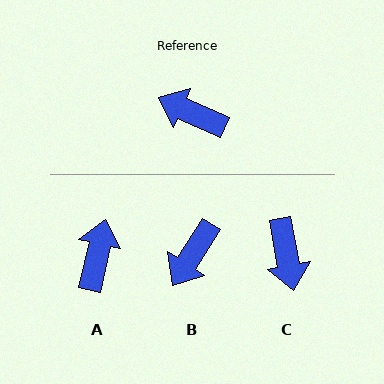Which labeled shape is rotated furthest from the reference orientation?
C, about 124 degrees away.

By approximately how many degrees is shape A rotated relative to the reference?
Approximately 79 degrees clockwise.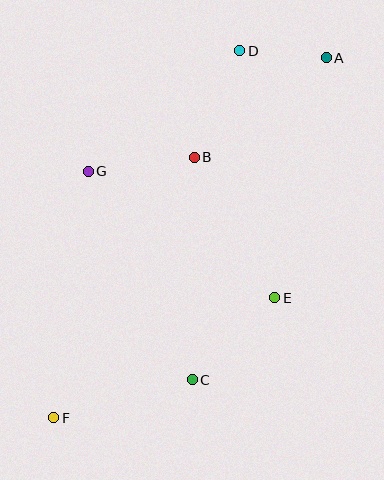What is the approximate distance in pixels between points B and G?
The distance between B and G is approximately 107 pixels.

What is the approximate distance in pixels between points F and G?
The distance between F and G is approximately 248 pixels.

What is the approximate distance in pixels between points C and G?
The distance between C and G is approximately 233 pixels.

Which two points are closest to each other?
Points A and D are closest to each other.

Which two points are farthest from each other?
Points A and F are farthest from each other.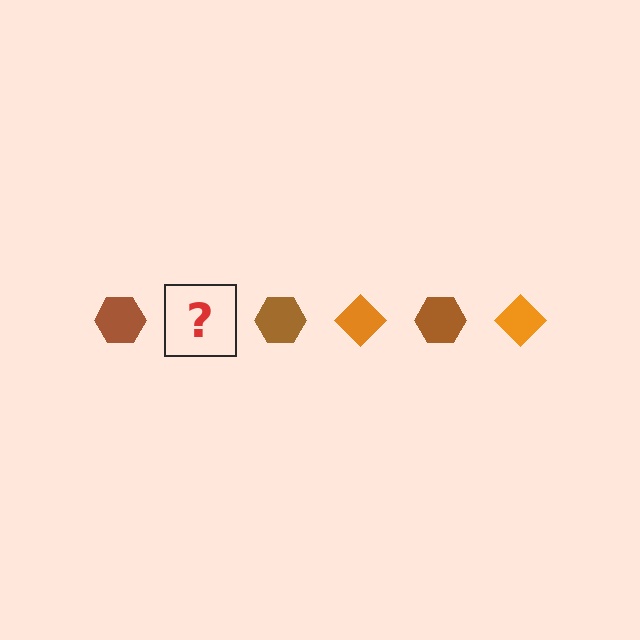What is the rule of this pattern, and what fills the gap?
The rule is that the pattern alternates between brown hexagon and orange diamond. The gap should be filled with an orange diamond.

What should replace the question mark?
The question mark should be replaced with an orange diamond.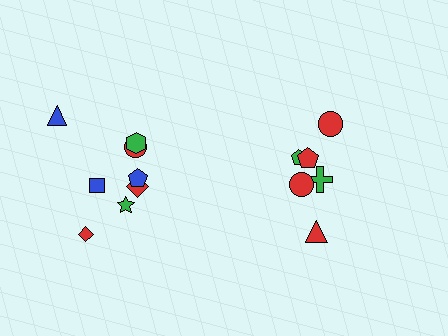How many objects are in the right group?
There are 6 objects.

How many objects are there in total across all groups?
There are 14 objects.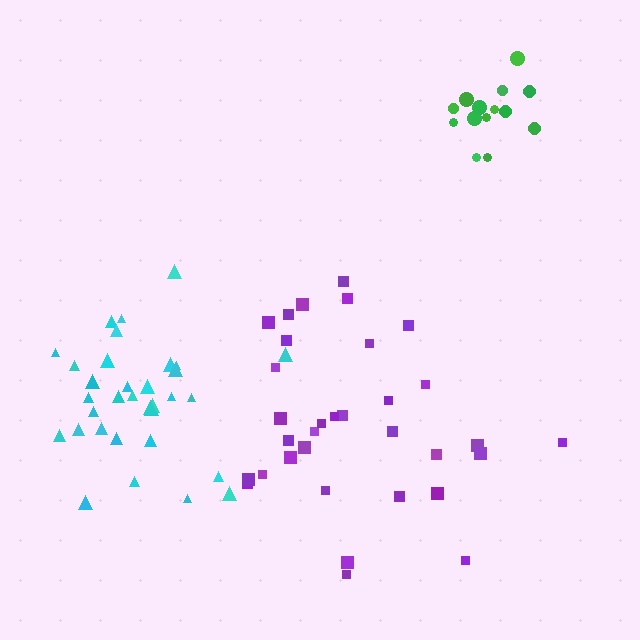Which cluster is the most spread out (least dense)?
Purple.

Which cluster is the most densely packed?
Cyan.